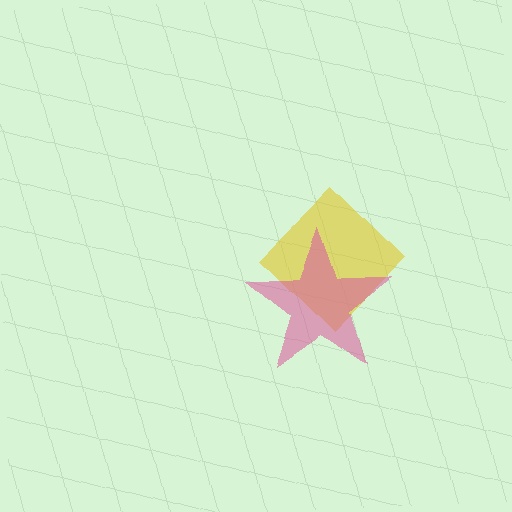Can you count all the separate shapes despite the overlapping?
Yes, there are 2 separate shapes.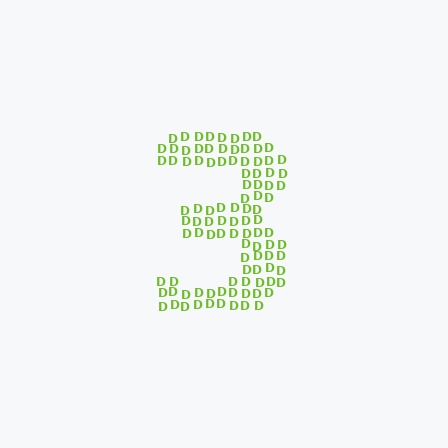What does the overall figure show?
The overall figure shows the digit 3.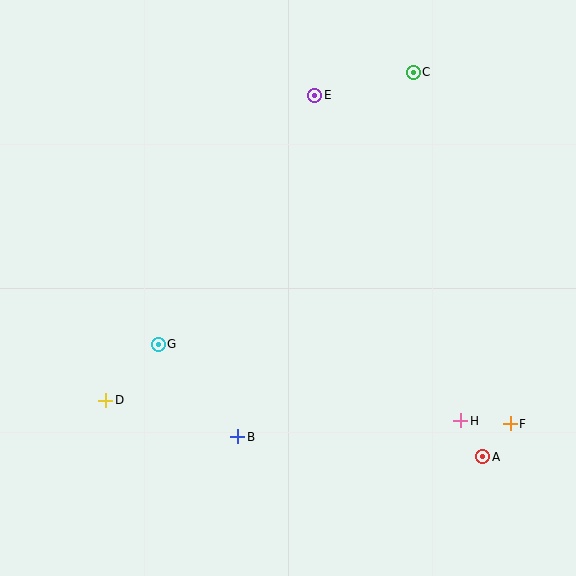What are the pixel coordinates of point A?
Point A is at (483, 457).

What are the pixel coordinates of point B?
Point B is at (238, 437).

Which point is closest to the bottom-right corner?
Point A is closest to the bottom-right corner.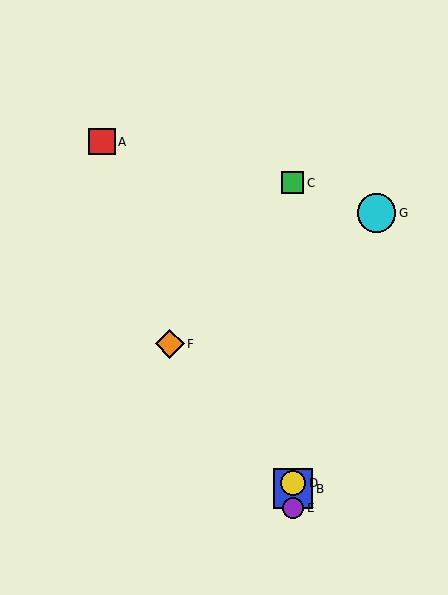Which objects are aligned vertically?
Objects B, C, D, E are aligned vertically.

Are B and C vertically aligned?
Yes, both are at x≈293.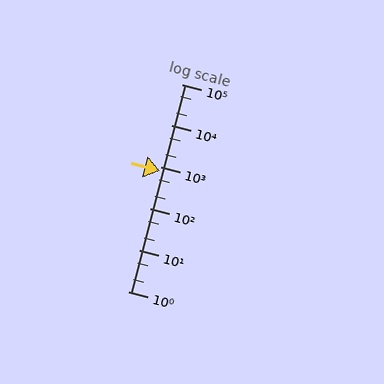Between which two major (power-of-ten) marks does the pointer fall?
The pointer is between 100 and 1000.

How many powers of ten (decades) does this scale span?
The scale spans 5 decades, from 1 to 100000.